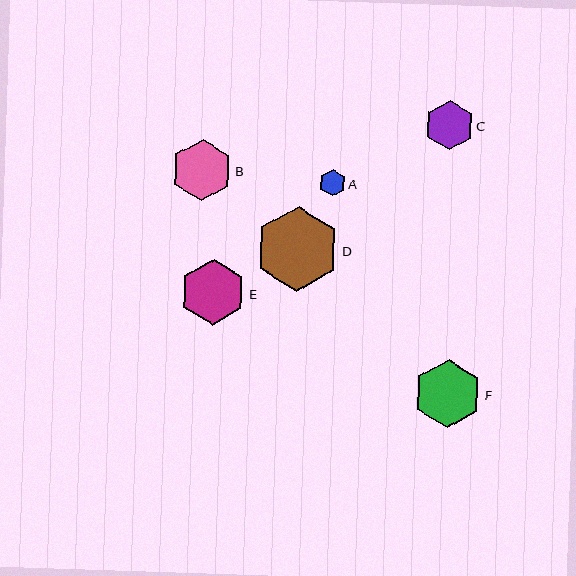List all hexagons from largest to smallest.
From largest to smallest: D, F, E, B, C, A.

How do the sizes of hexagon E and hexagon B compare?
Hexagon E and hexagon B are approximately the same size.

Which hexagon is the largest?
Hexagon D is the largest with a size of approximately 85 pixels.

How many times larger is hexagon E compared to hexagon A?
Hexagon E is approximately 2.5 times the size of hexagon A.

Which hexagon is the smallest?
Hexagon A is the smallest with a size of approximately 26 pixels.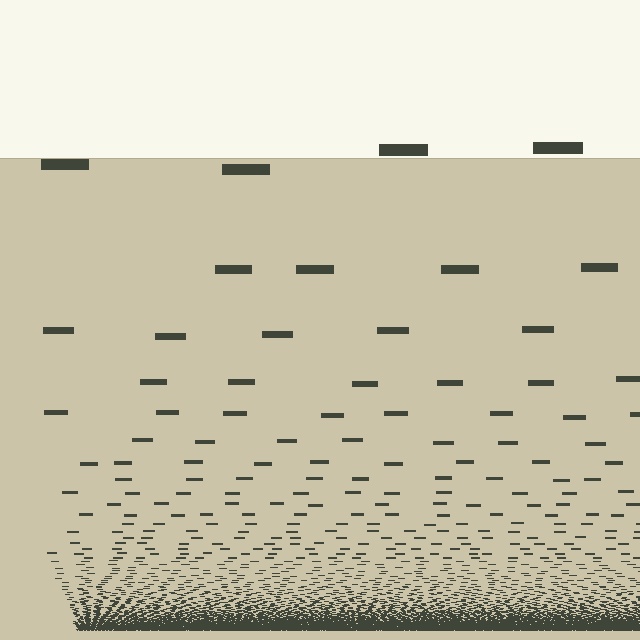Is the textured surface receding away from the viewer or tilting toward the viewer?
The surface appears to tilt toward the viewer. Texture elements get larger and sparser toward the top.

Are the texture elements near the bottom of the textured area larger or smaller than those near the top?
Smaller. The gradient is inverted — elements near the bottom are smaller and denser.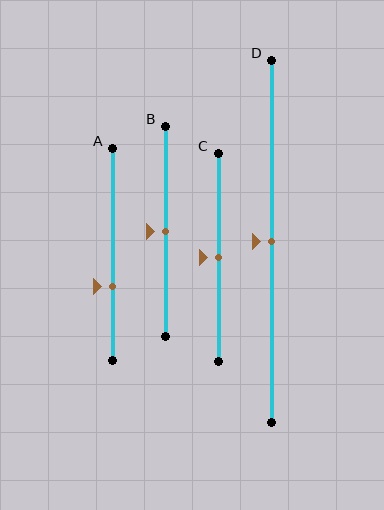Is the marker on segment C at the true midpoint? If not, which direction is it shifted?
Yes, the marker on segment C is at the true midpoint.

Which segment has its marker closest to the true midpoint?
Segment B has its marker closest to the true midpoint.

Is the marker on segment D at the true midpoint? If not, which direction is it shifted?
Yes, the marker on segment D is at the true midpoint.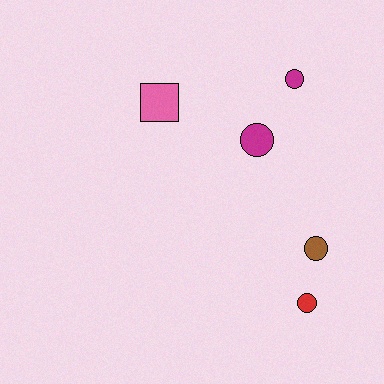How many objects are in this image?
There are 5 objects.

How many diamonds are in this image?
There are no diamonds.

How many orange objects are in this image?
There are no orange objects.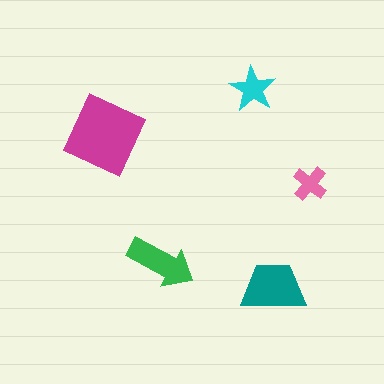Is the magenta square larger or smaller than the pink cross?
Larger.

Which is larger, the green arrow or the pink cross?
The green arrow.